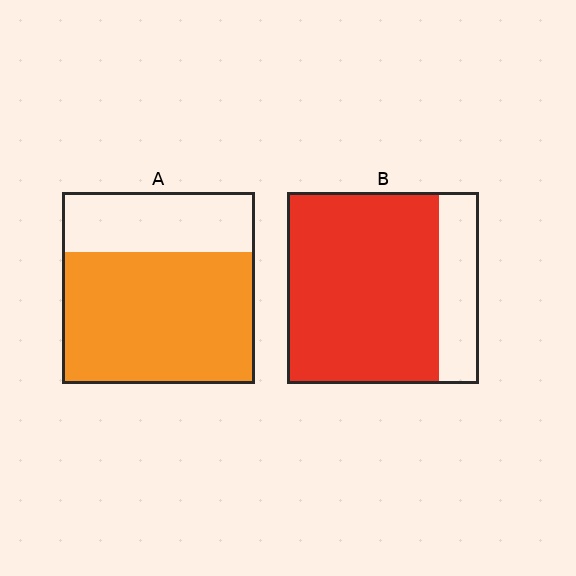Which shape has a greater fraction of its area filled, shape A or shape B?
Shape B.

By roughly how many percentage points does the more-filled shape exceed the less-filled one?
By roughly 10 percentage points (B over A).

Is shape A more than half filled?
Yes.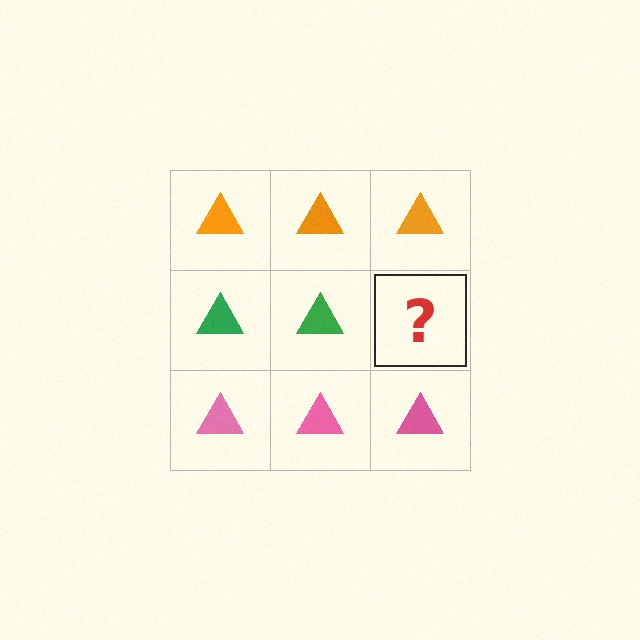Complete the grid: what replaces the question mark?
The question mark should be replaced with a green triangle.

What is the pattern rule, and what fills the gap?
The rule is that each row has a consistent color. The gap should be filled with a green triangle.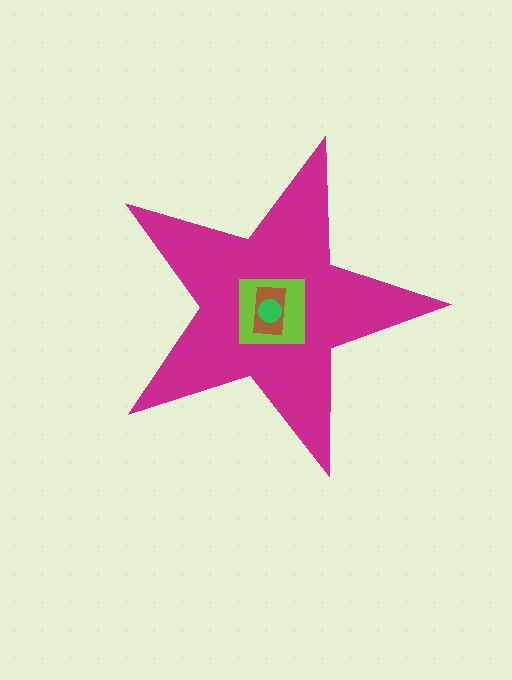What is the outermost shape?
The magenta star.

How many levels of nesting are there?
4.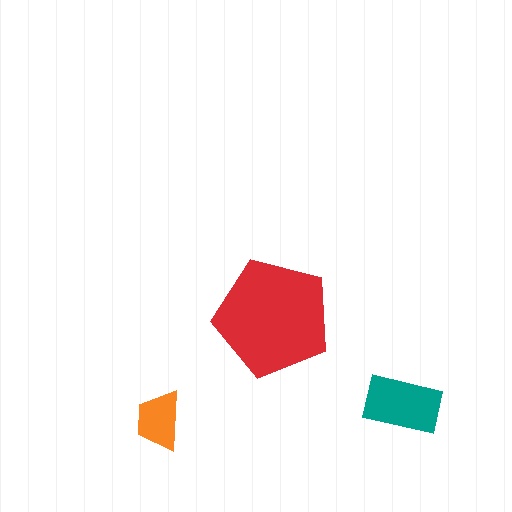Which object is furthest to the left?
The orange trapezoid is leftmost.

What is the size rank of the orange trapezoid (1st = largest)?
3rd.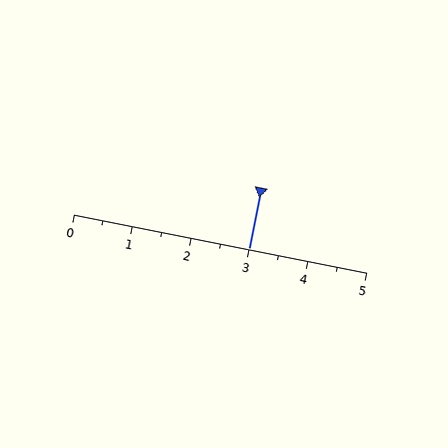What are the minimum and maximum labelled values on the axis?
The axis runs from 0 to 5.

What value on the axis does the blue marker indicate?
The marker indicates approximately 3.